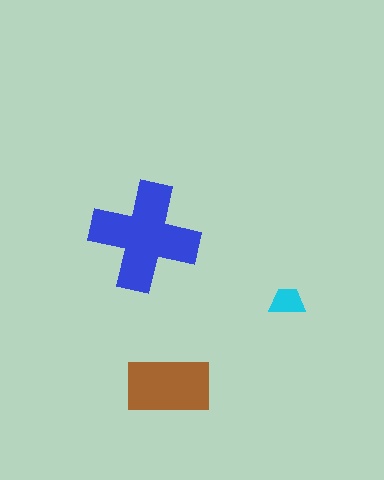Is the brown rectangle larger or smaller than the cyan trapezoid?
Larger.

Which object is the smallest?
The cyan trapezoid.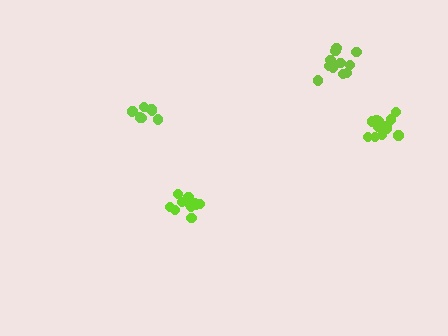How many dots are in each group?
Group 1: 8 dots, Group 2: 13 dots, Group 3: 13 dots, Group 4: 12 dots (46 total).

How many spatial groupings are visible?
There are 4 spatial groupings.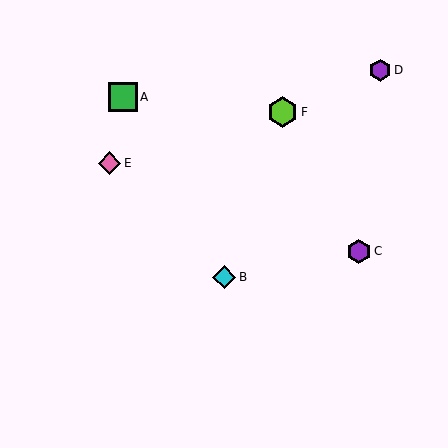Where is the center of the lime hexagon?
The center of the lime hexagon is at (283, 112).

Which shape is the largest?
The lime hexagon (labeled F) is the largest.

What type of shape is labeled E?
Shape E is a pink diamond.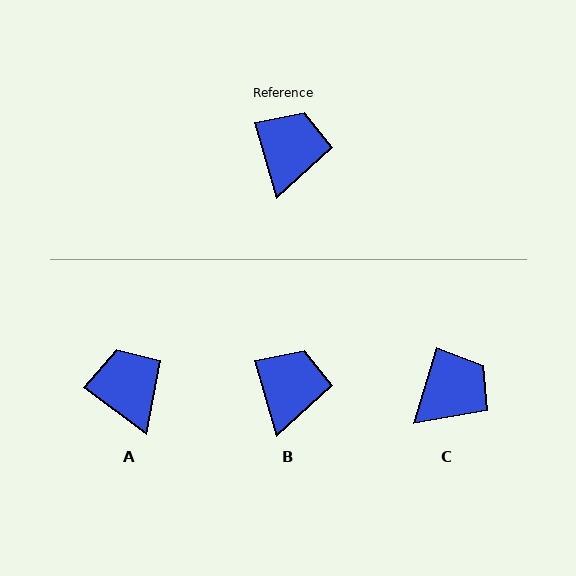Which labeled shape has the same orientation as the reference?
B.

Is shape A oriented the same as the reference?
No, it is off by about 37 degrees.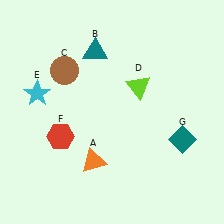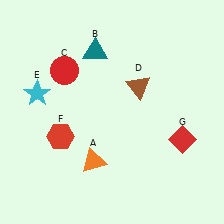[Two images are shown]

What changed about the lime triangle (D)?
In Image 1, D is lime. In Image 2, it changed to brown.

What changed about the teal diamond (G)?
In Image 1, G is teal. In Image 2, it changed to red.